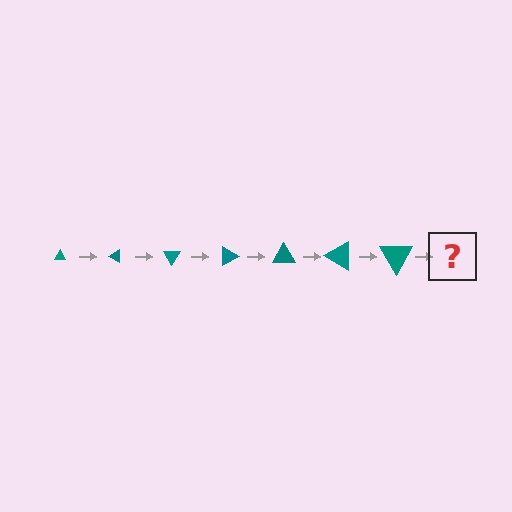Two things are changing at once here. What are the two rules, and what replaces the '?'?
The two rules are that the triangle grows larger each step and it rotates 30 degrees each step. The '?' should be a triangle, larger than the previous one and rotated 210 degrees from the start.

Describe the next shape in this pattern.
It should be a triangle, larger than the previous one and rotated 210 degrees from the start.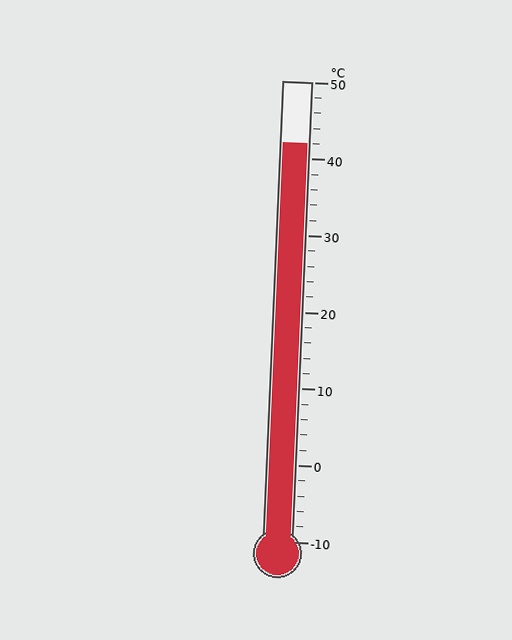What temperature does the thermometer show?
The thermometer shows approximately 42°C.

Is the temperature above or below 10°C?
The temperature is above 10°C.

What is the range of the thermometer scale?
The thermometer scale ranges from -10°C to 50°C.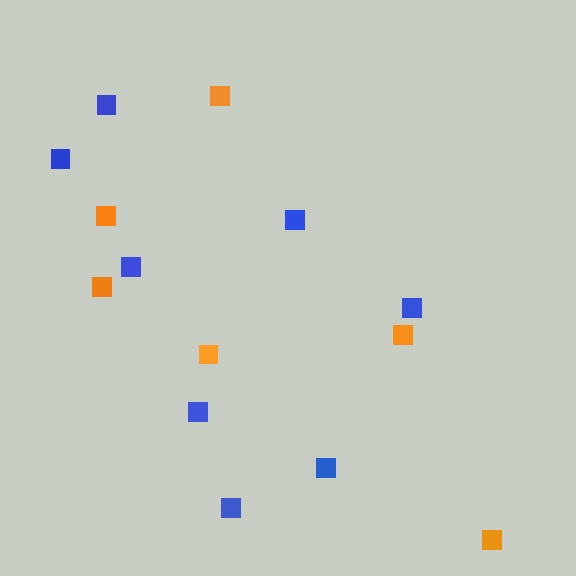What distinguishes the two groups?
There are 2 groups: one group of blue squares (8) and one group of orange squares (6).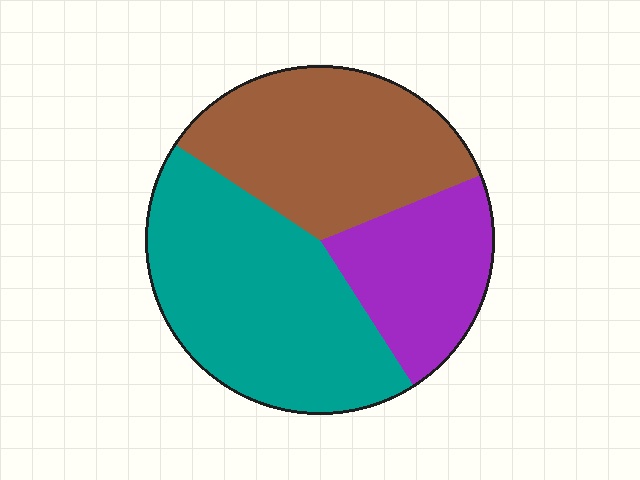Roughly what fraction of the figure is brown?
Brown covers roughly 35% of the figure.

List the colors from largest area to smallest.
From largest to smallest: teal, brown, purple.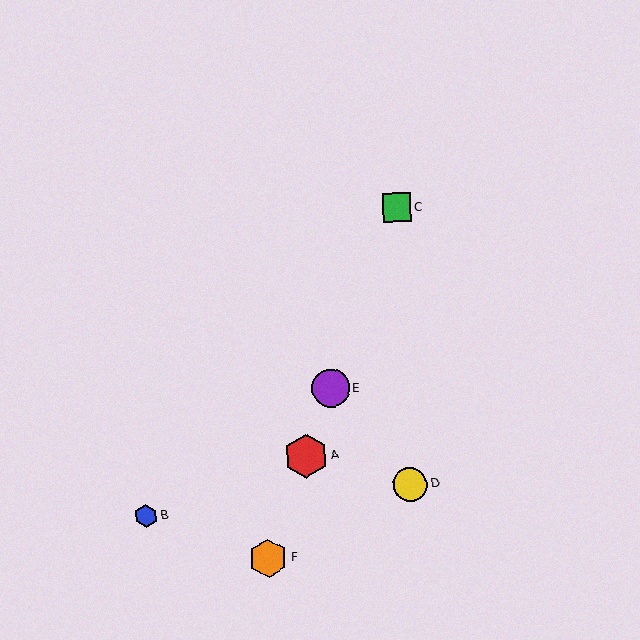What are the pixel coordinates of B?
Object B is at (146, 516).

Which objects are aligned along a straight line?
Objects A, C, E, F are aligned along a straight line.